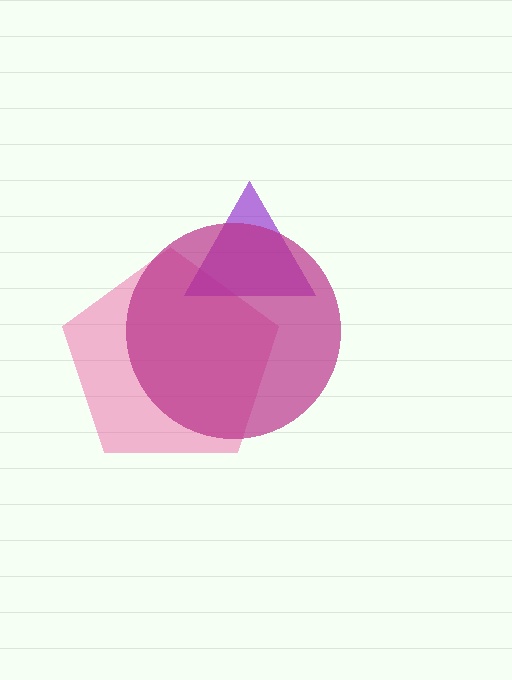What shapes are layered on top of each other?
The layered shapes are: a pink pentagon, a purple triangle, a magenta circle.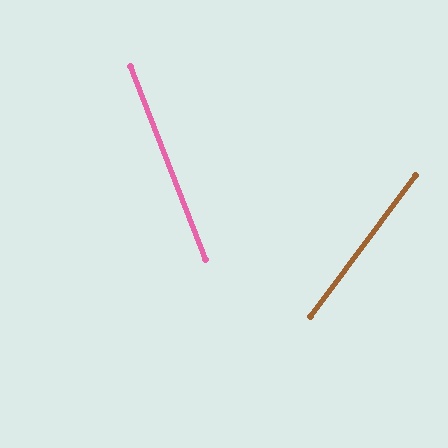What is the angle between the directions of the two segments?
Approximately 58 degrees.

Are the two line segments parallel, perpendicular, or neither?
Neither parallel nor perpendicular — they differ by about 58°.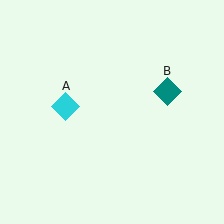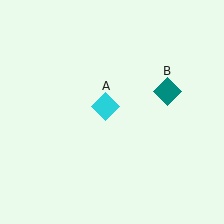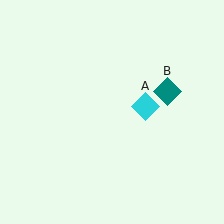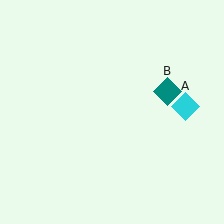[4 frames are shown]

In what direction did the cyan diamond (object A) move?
The cyan diamond (object A) moved right.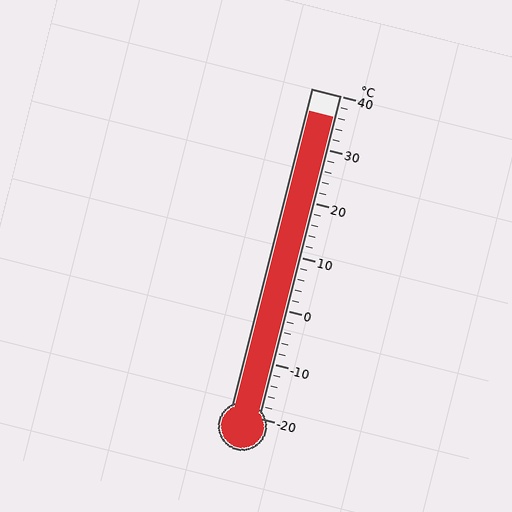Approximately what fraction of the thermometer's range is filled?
The thermometer is filled to approximately 95% of its range.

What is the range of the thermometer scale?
The thermometer scale ranges from -20°C to 40°C.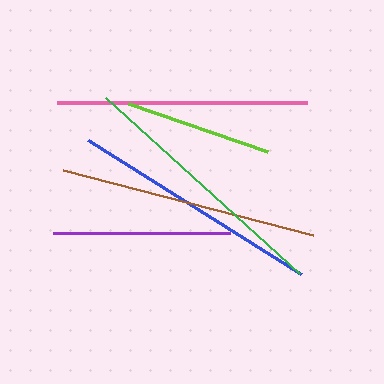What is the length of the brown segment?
The brown segment is approximately 259 pixels long.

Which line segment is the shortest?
The lime line is the shortest at approximately 147 pixels.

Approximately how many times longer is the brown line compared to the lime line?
The brown line is approximately 1.8 times the length of the lime line.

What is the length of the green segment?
The green segment is approximately 262 pixels long.